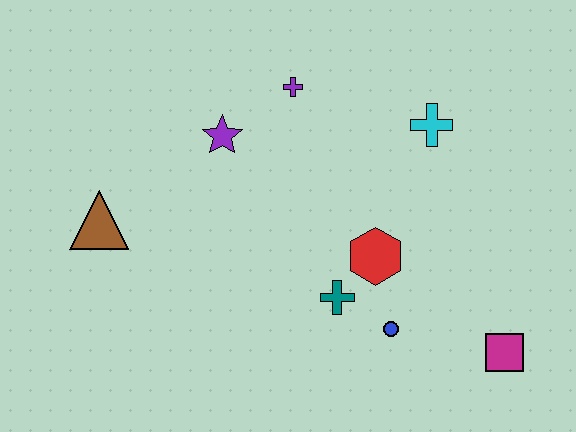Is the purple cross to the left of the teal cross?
Yes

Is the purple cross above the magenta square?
Yes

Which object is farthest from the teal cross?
The brown triangle is farthest from the teal cross.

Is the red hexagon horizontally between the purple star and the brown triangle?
No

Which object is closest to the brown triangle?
The purple star is closest to the brown triangle.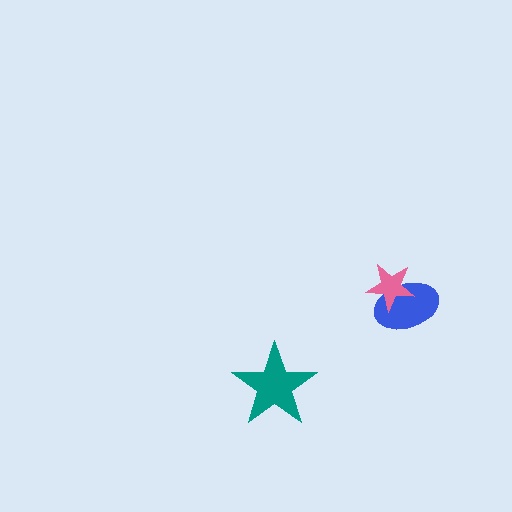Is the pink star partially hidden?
No, no other shape covers it.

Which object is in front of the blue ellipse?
The pink star is in front of the blue ellipse.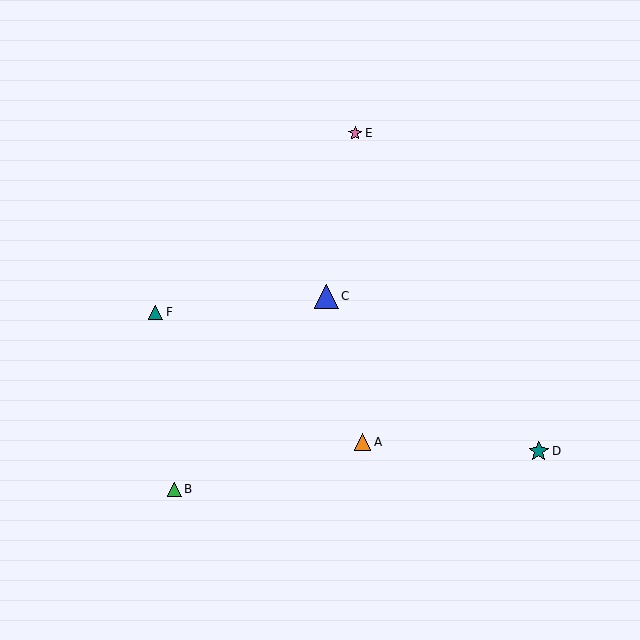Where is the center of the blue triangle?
The center of the blue triangle is at (326, 296).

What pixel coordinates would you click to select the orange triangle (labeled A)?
Click at (362, 442) to select the orange triangle A.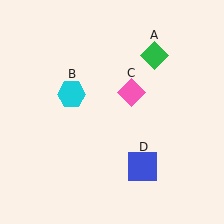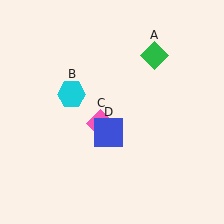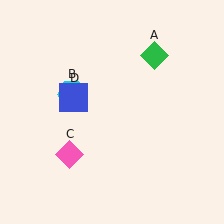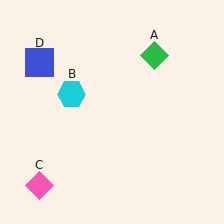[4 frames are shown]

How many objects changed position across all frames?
2 objects changed position: pink diamond (object C), blue square (object D).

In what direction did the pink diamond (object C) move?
The pink diamond (object C) moved down and to the left.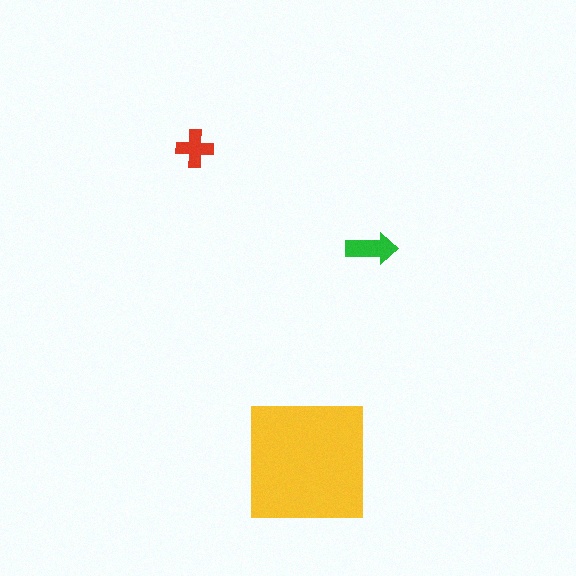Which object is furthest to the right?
The green arrow is rightmost.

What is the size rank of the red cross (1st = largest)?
3rd.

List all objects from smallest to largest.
The red cross, the green arrow, the yellow square.